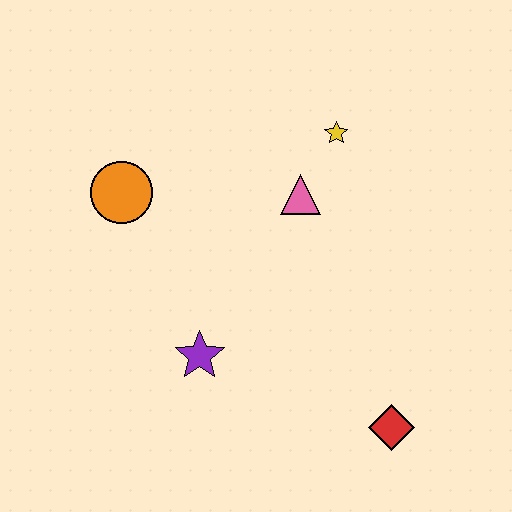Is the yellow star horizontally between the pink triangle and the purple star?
No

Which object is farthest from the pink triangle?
The red diamond is farthest from the pink triangle.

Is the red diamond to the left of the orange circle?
No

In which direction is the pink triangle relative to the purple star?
The pink triangle is above the purple star.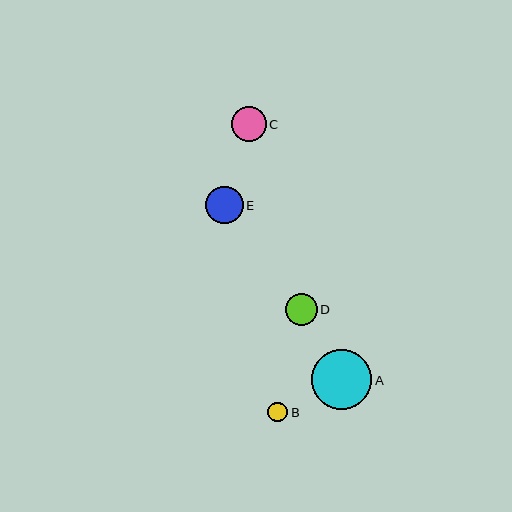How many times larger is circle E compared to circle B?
Circle E is approximately 1.9 times the size of circle B.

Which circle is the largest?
Circle A is the largest with a size of approximately 60 pixels.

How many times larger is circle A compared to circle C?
Circle A is approximately 1.7 times the size of circle C.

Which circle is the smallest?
Circle B is the smallest with a size of approximately 20 pixels.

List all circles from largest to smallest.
From largest to smallest: A, E, C, D, B.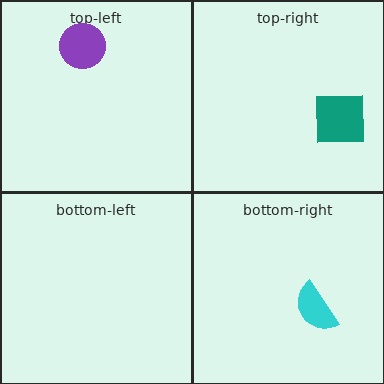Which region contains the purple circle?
The top-left region.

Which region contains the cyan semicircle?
The bottom-right region.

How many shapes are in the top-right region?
1.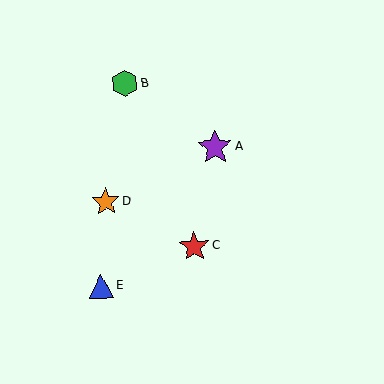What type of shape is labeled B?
Shape B is a green hexagon.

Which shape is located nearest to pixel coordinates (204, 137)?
The purple star (labeled A) at (215, 147) is nearest to that location.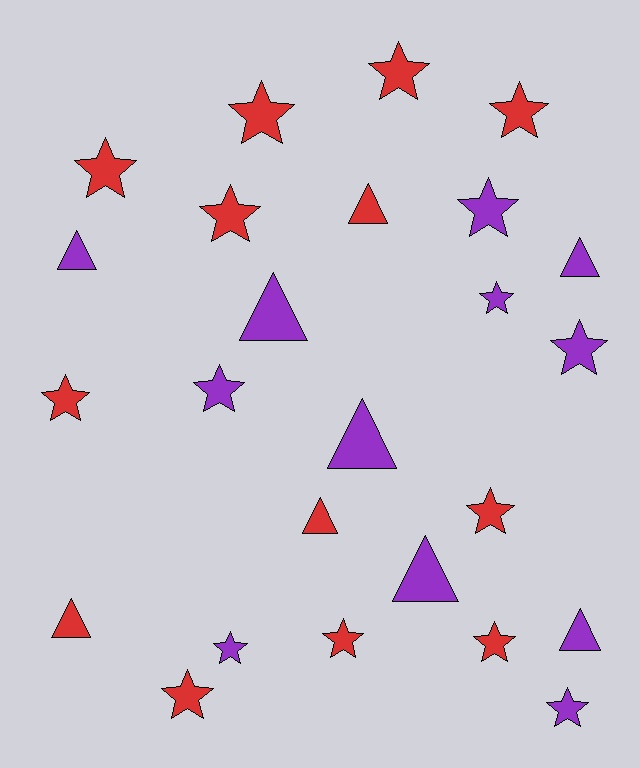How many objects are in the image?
There are 25 objects.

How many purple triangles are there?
There are 6 purple triangles.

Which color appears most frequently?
Red, with 13 objects.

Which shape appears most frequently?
Star, with 16 objects.